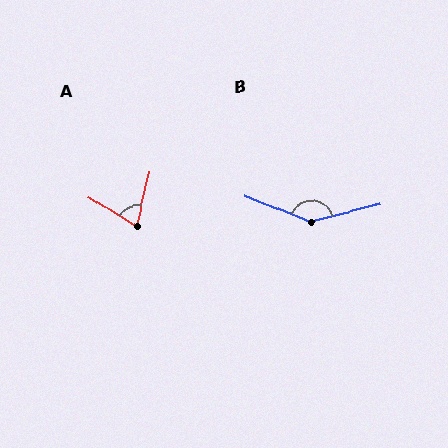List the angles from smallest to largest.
A (72°), B (144°).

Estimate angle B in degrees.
Approximately 144 degrees.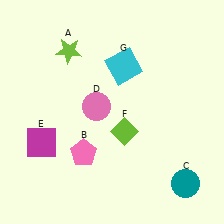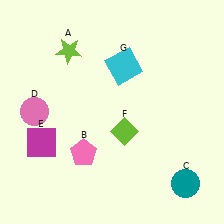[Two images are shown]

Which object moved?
The pink circle (D) moved left.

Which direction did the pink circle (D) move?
The pink circle (D) moved left.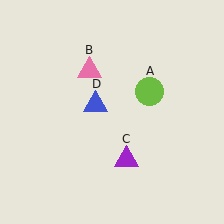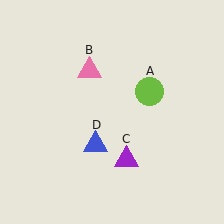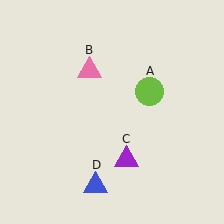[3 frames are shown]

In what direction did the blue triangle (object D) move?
The blue triangle (object D) moved down.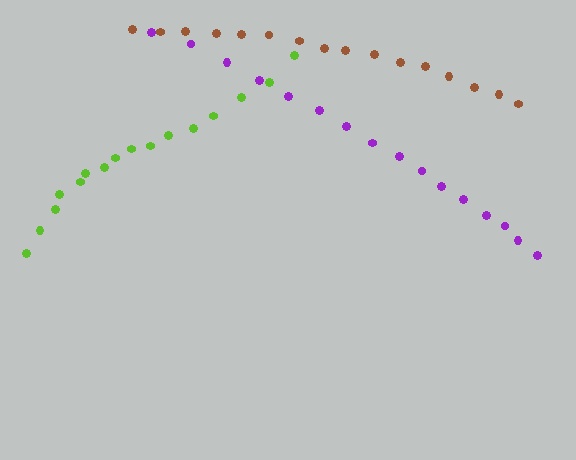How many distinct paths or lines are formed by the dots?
There are 3 distinct paths.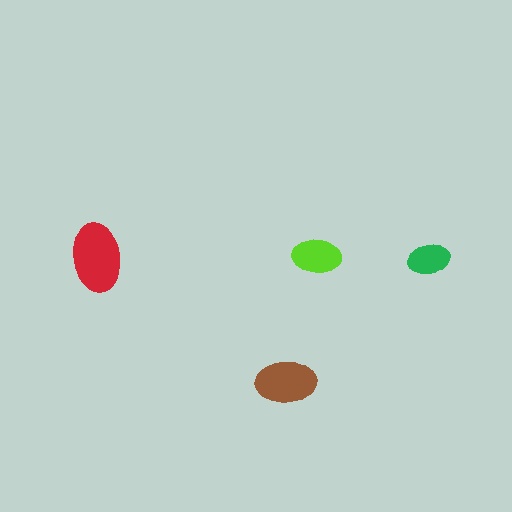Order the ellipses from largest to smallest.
the red one, the brown one, the lime one, the green one.